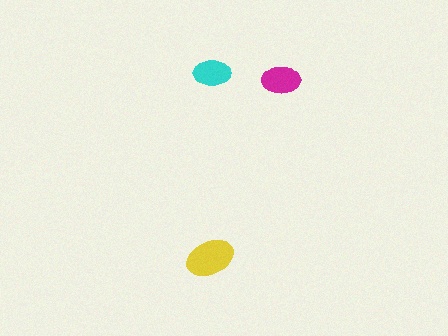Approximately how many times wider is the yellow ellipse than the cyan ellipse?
About 1.5 times wider.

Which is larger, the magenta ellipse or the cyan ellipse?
The magenta one.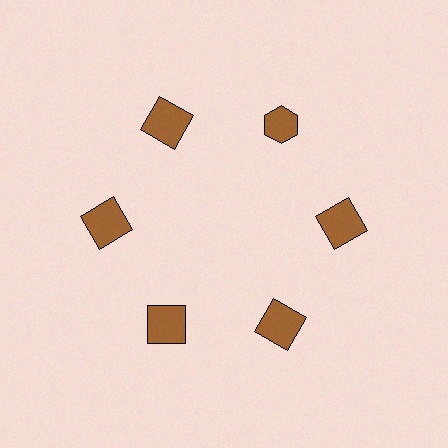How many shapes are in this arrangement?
There are 6 shapes arranged in a ring pattern.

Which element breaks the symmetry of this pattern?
The brown hexagon at roughly the 1 o'clock position breaks the symmetry. All other shapes are brown squares.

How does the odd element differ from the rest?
It has a different shape: hexagon instead of square.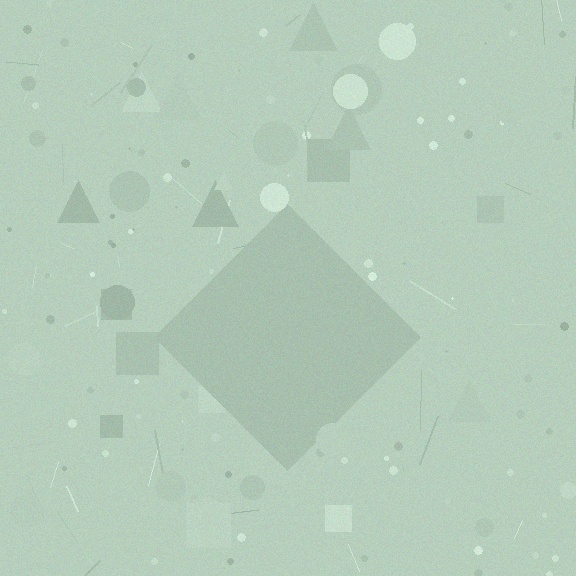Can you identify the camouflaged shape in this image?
The camouflaged shape is a diamond.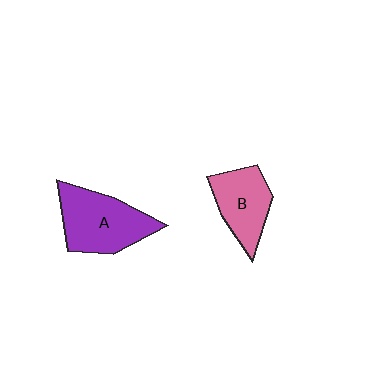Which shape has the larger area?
Shape A (purple).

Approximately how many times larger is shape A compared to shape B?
Approximately 1.3 times.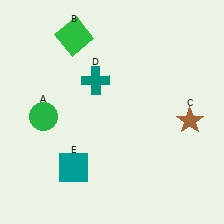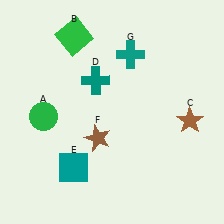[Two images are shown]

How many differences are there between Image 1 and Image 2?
There are 2 differences between the two images.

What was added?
A brown star (F), a teal cross (G) were added in Image 2.